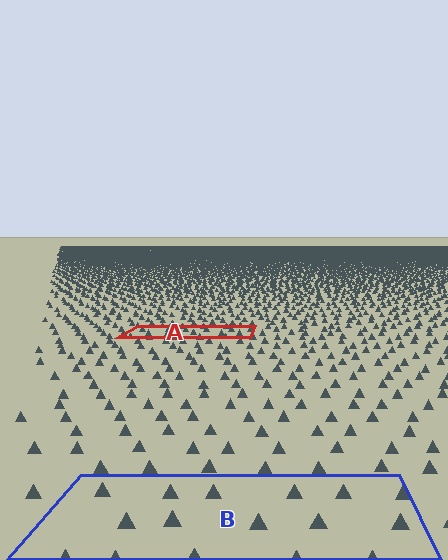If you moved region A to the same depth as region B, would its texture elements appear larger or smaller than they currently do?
They would appear larger. At a closer depth, the same texture elements are projected at a bigger on-screen size.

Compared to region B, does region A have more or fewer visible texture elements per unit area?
Region A has more texture elements per unit area — they are packed more densely because it is farther away.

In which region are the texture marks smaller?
The texture marks are smaller in region A, because it is farther away.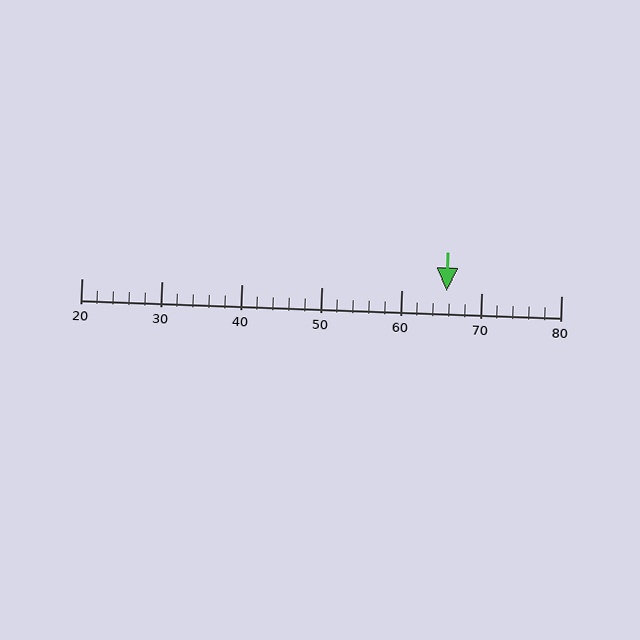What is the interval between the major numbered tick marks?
The major tick marks are spaced 10 units apart.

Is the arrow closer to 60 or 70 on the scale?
The arrow is closer to 70.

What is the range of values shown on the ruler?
The ruler shows values from 20 to 80.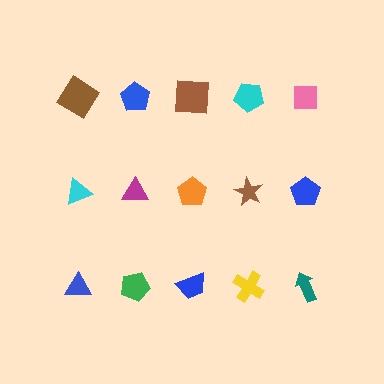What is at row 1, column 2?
A blue pentagon.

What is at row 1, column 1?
A brown diamond.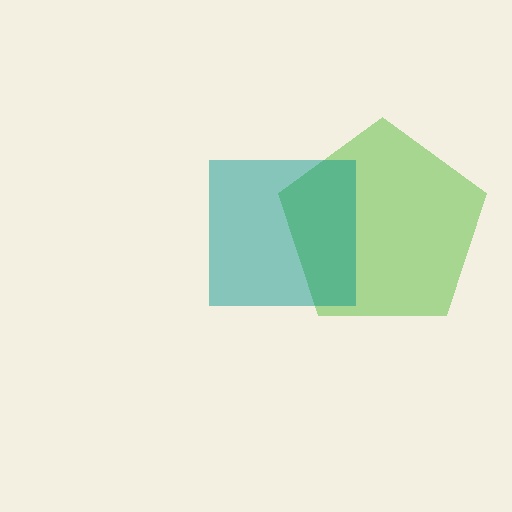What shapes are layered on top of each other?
The layered shapes are: a lime pentagon, a teal square.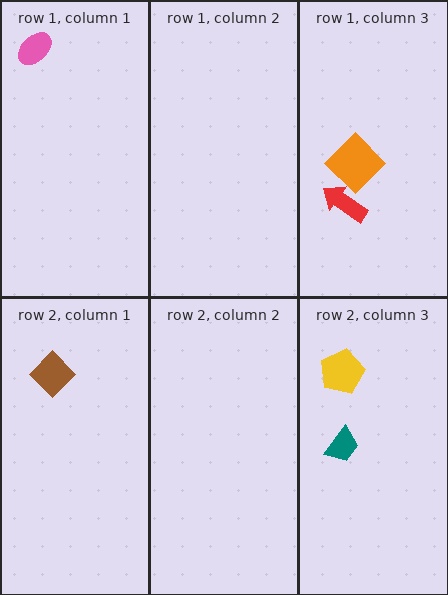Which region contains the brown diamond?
The row 2, column 1 region.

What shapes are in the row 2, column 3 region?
The yellow pentagon, the teal trapezoid.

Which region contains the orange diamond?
The row 1, column 3 region.